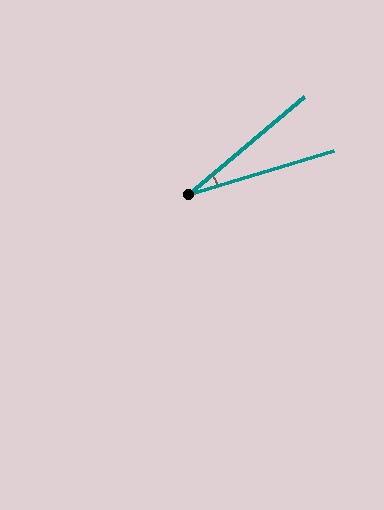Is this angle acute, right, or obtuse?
It is acute.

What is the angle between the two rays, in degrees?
Approximately 23 degrees.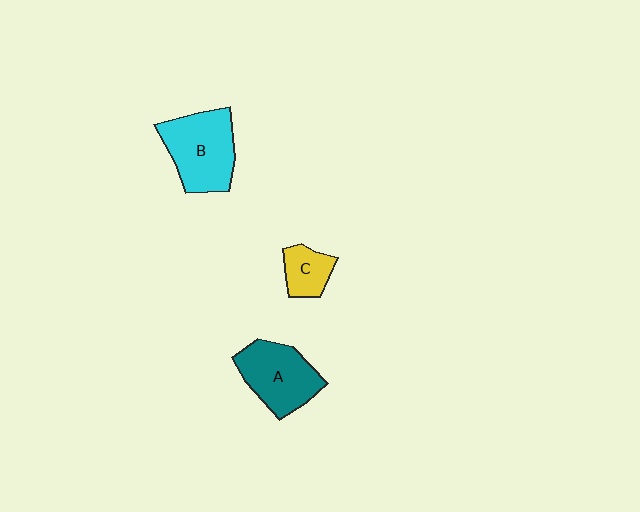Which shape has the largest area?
Shape B (cyan).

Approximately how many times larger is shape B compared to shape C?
Approximately 2.3 times.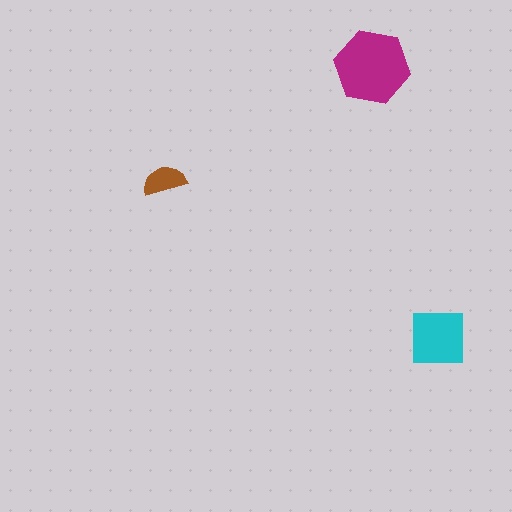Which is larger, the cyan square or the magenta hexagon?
The magenta hexagon.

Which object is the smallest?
The brown semicircle.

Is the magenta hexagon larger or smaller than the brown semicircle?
Larger.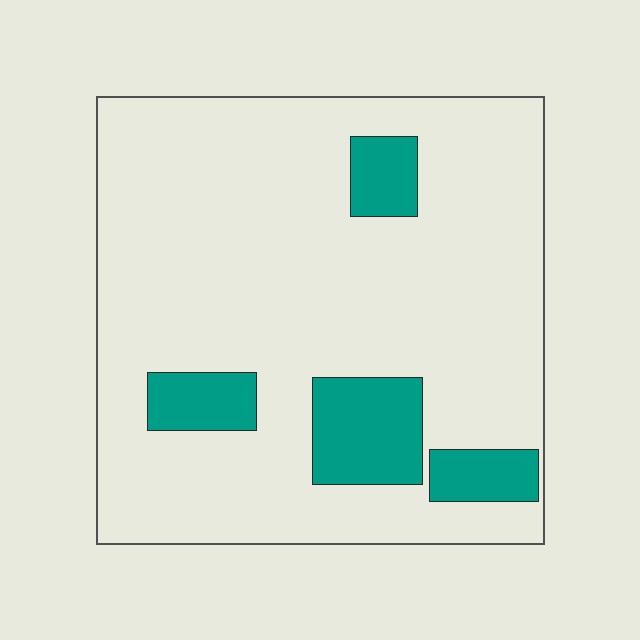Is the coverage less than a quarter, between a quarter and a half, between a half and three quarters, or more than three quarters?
Less than a quarter.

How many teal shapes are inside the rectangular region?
4.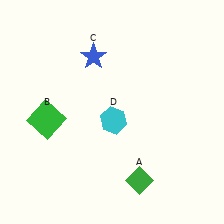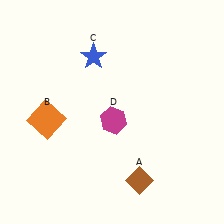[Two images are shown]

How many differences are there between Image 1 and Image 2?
There are 3 differences between the two images.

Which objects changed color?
A changed from green to brown. B changed from green to orange. D changed from cyan to magenta.